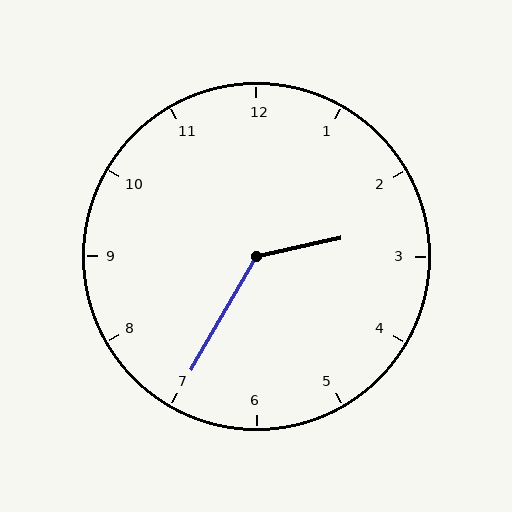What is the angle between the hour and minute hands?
Approximately 132 degrees.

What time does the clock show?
2:35.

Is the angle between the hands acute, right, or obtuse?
It is obtuse.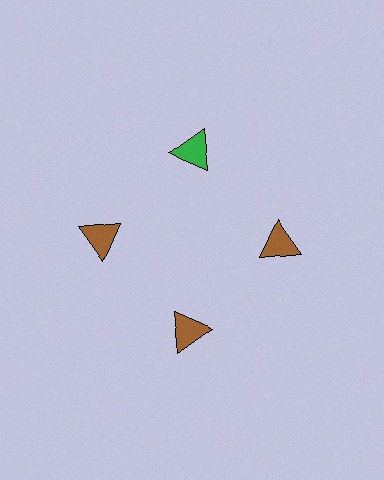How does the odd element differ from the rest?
It has a different color: green instead of brown.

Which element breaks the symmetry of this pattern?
The green triangle at roughly the 12 o'clock position breaks the symmetry. All other shapes are brown triangles.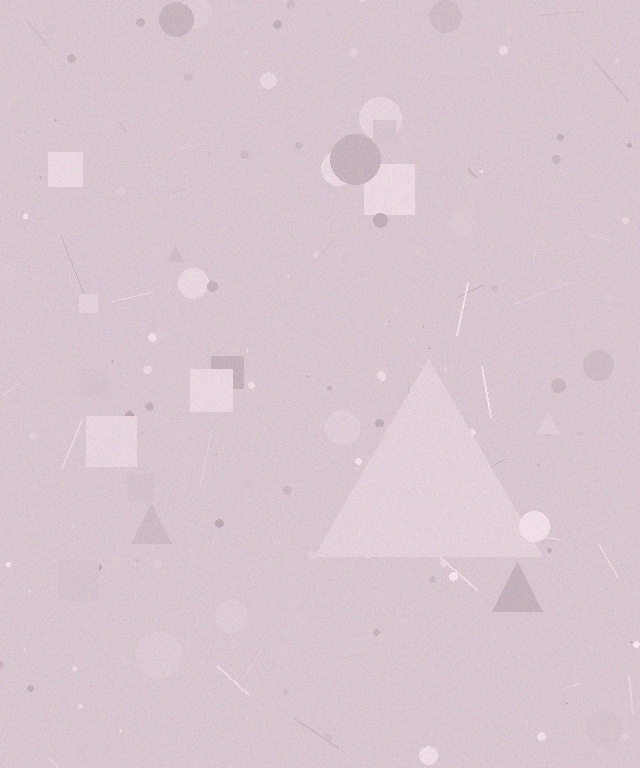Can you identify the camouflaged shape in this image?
The camouflaged shape is a triangle.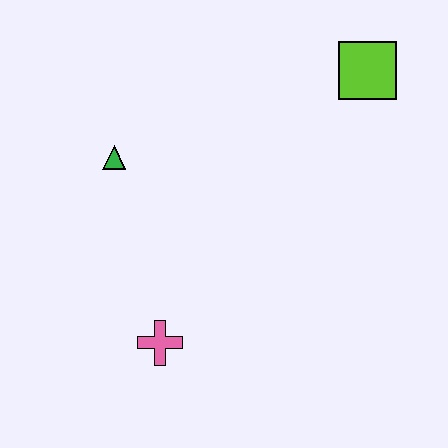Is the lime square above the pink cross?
Yes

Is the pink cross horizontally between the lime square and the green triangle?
Yes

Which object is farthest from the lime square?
The pink cross is farthest from the lime square.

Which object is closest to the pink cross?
The green triangle is closest to the pink cross.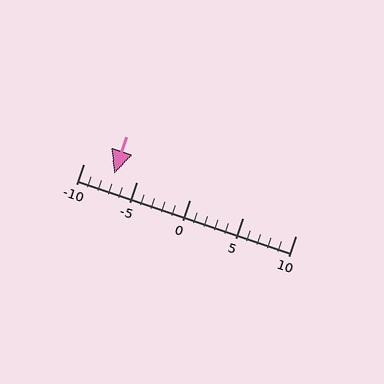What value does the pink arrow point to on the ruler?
The pink arrow points to approximately -7.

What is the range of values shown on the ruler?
The ruler shows values from -10 to 10.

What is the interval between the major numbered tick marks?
The major tick marks are spaced 5 units apart.